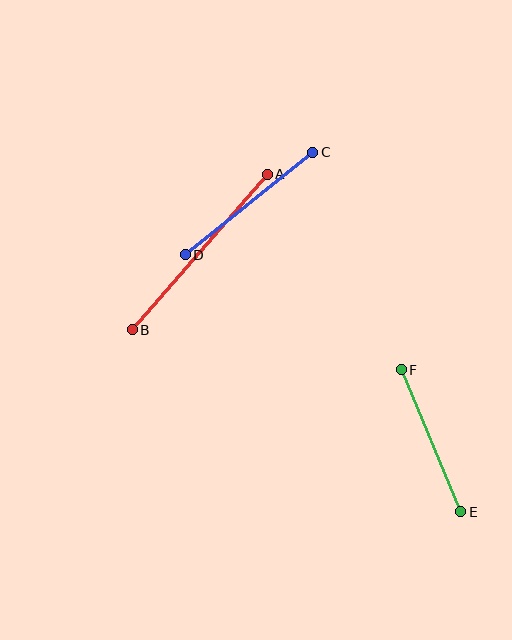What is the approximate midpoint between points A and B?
The midpoint is at approximately (200, 252) pixels.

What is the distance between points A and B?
The distance is approximately 206 pixels.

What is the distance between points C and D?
The distance is approximately 164 pixels.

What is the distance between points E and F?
The distance is approximately 154 pixels.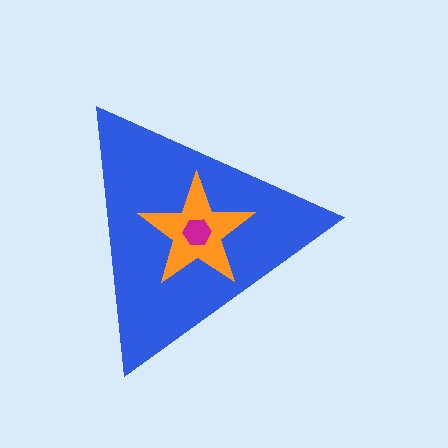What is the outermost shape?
The blue triangle.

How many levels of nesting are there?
3.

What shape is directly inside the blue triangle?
The orange star.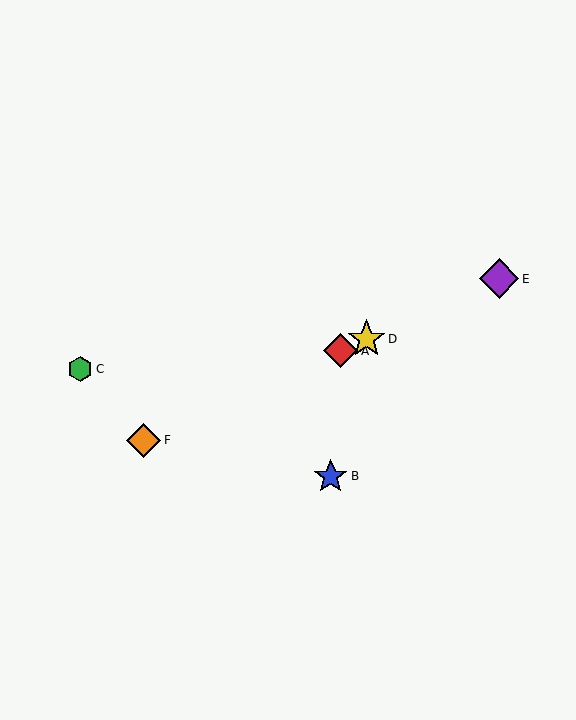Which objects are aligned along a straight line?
Objects A, D, E, F are aligned along a straight line.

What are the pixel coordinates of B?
Object B is at (331, 476).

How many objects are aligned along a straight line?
4 objects (A, D, E, F) are aligned along a straight line.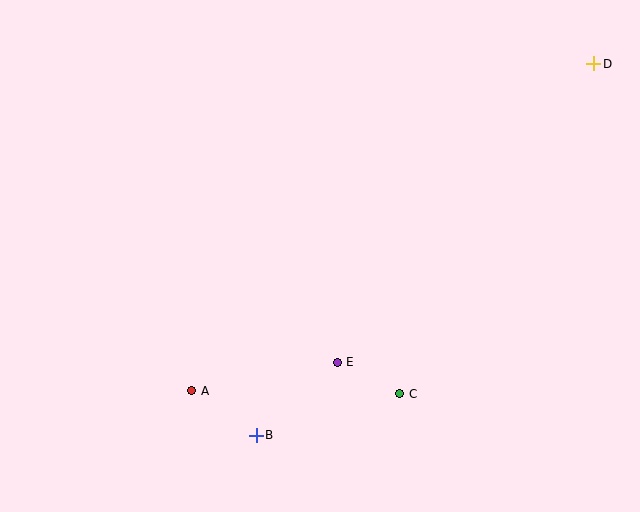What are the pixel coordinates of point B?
Point B is at (256, 435).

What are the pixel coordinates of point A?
Point A is at (192, 391).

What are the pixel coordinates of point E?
Point E is at (337, 362).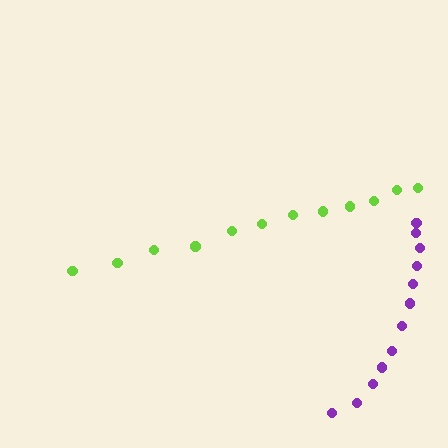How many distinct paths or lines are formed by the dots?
There are 2 distinct paths.